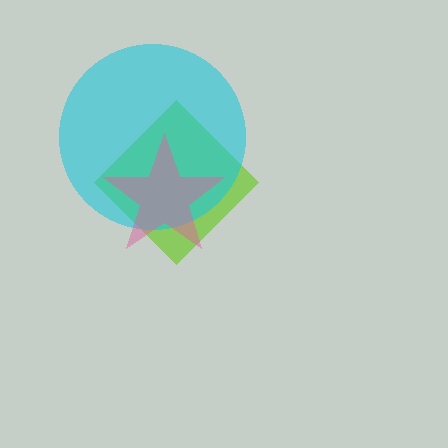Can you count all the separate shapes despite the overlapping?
Yes, there are 3 separate shapes.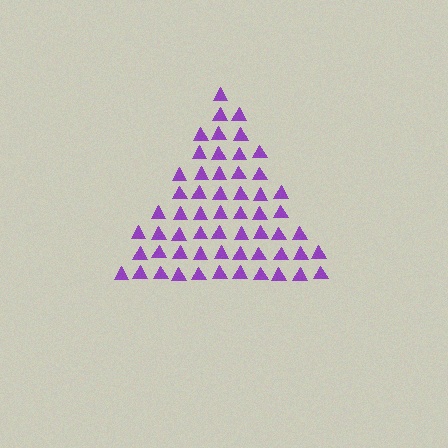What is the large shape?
The large shape is a triangle.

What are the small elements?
The small elements are triangles.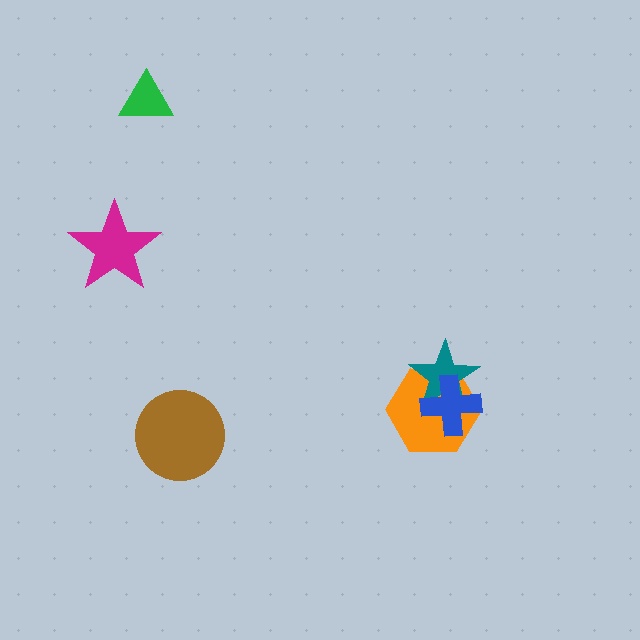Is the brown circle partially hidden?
No, no other shape covers it.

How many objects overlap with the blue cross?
2 objects overlap with the blue cross.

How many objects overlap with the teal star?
2 objects overlap with the teal star.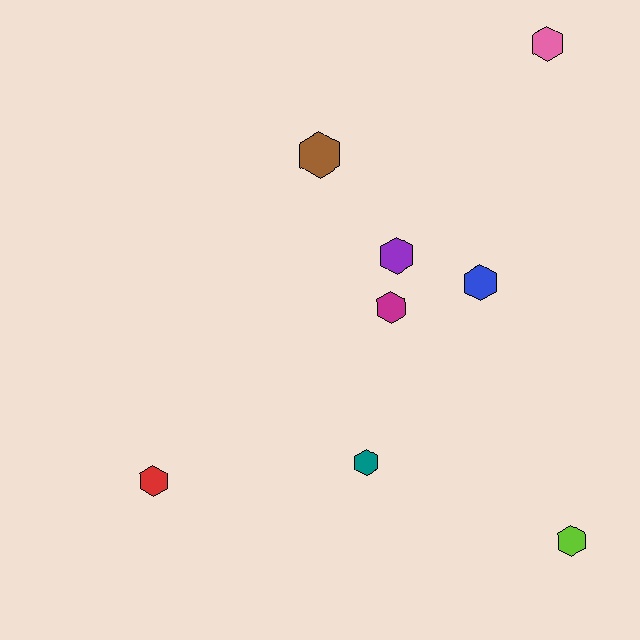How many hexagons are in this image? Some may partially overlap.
There are 8 hexagons.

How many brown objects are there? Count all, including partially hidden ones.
There is 1 brown object.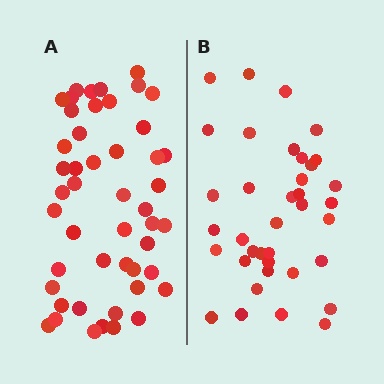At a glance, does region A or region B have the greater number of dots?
Region A (the left region) has more dots.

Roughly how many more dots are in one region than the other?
Region A has roughly 12 or so more dots than region B.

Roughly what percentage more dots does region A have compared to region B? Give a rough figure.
About 30% more.